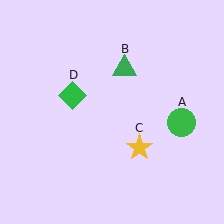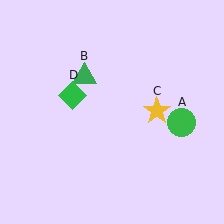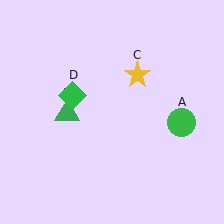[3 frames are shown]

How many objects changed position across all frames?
2 objects changed position: green triangle (object B), yellow star (object C).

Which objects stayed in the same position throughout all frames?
Green circle (object A) and green diamond (object D) remained stationary.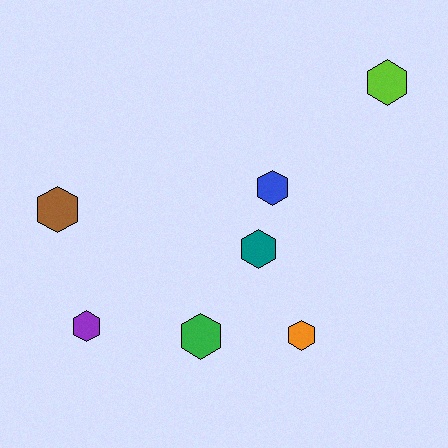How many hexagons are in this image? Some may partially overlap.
There are 7 hexagons.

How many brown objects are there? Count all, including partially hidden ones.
There is 1 brown object.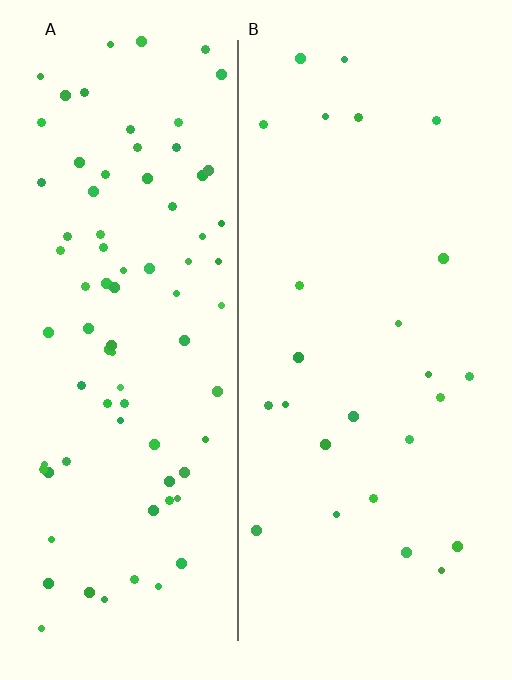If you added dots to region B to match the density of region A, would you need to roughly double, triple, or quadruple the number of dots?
Approximately triple.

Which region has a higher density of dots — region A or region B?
A (the left).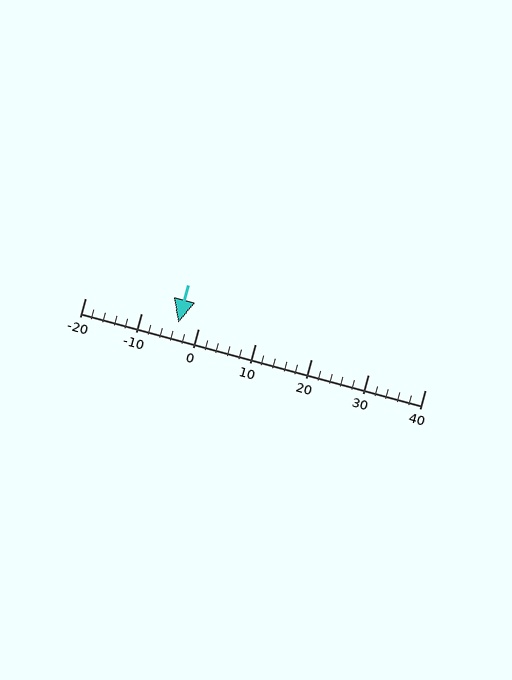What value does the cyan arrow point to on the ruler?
The cyan arrow points to approximately -4.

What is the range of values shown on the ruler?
The ruler shows values from -20 to 40.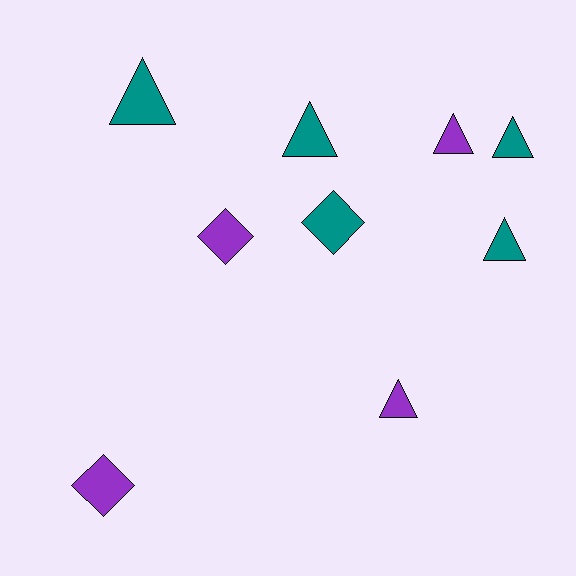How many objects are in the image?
There are 9 objects.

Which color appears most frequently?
Teal, with 5 objects.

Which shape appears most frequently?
Triangle, with 6 objects.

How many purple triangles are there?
There are 2 purple triangles.